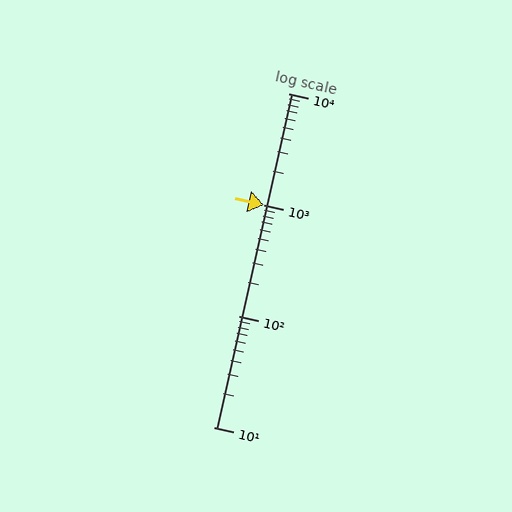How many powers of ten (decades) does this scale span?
The scale spans 3 decades, from 10 to 10000.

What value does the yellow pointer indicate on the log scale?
The pointer indicates approximately 990.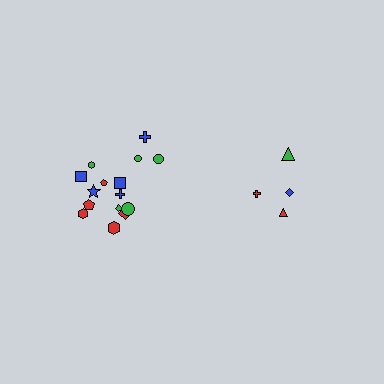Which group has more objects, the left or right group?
The left group.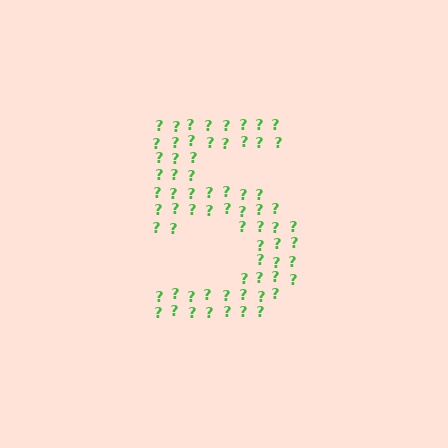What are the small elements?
The small elements are question marks.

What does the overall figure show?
The overall figure shows the digit 5.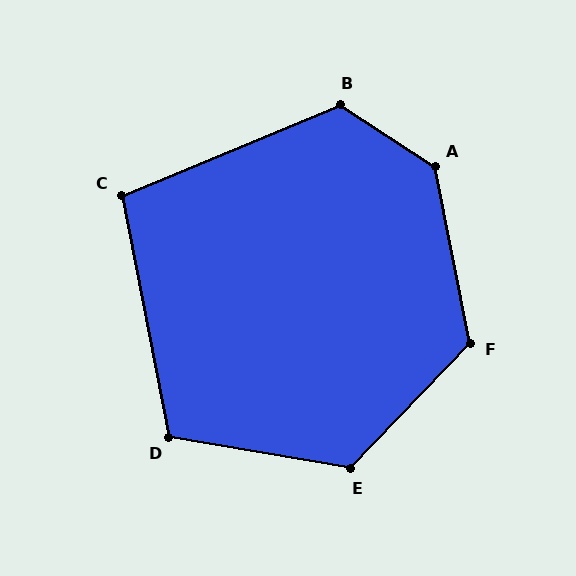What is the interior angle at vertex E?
Approximately 124 degrees (obtuse).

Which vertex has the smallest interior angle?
C, at approximately 101 degrees.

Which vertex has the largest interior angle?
A, at approximately 135 degrees.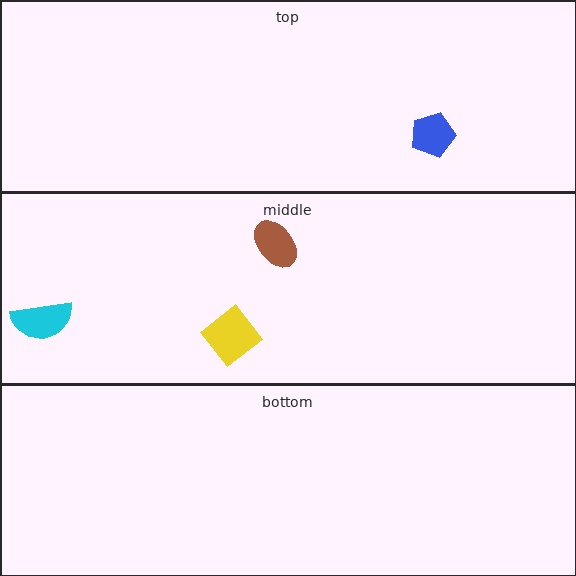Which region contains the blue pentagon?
The top region.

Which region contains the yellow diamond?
The middle region.